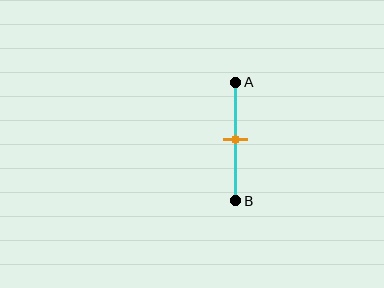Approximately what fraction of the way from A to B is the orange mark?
The orange mark is approximately 50% of the way from A to B.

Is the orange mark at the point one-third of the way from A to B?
No, the mark is at about 50% from A, not at the 33% one-third point.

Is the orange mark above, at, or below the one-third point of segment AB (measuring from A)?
The orange mark is below the one-third point of segment AB.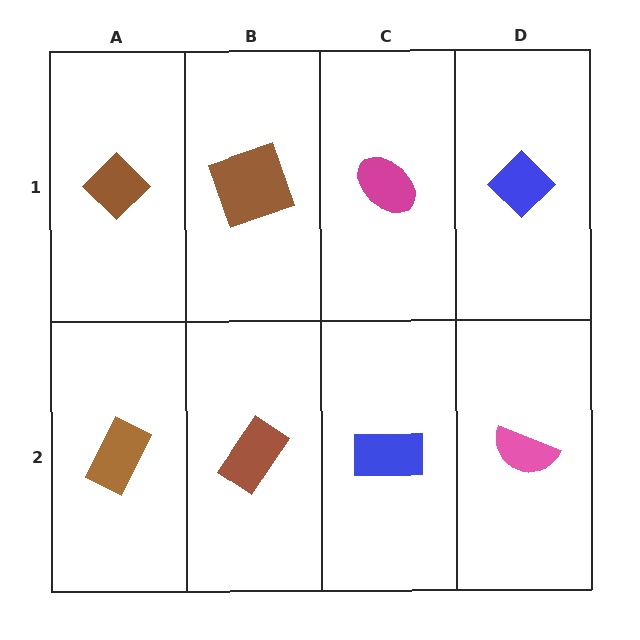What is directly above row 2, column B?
A brown square.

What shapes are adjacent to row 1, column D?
A pink semicircle (row 2, column D), a magenta ellipse (row 1, column C).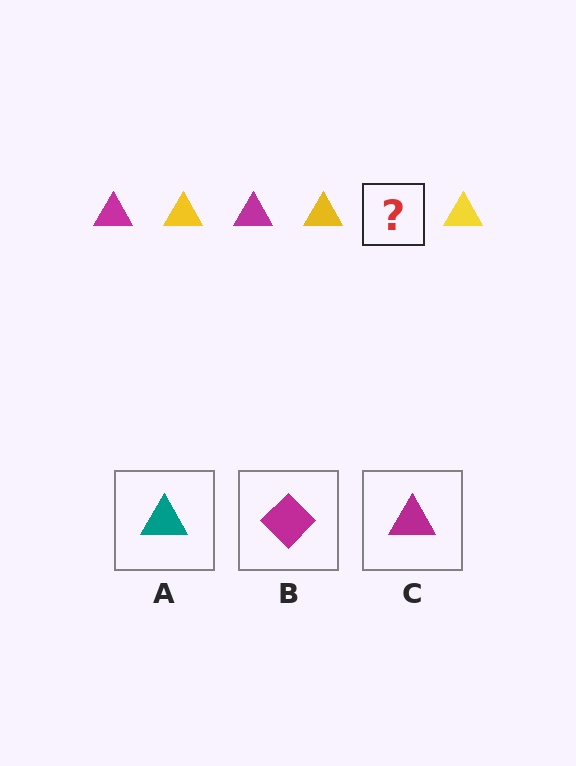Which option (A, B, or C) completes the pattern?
C.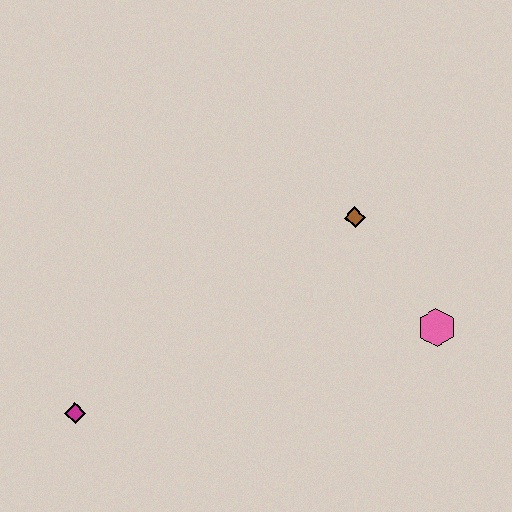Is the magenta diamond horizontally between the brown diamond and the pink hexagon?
No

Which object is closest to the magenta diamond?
The brown diamond is closest to the magenta diamond.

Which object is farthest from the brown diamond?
The magenta diamond is farthest from the brown diamond.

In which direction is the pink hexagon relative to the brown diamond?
The pink hexagon is below the brown diamond.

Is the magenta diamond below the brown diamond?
Yes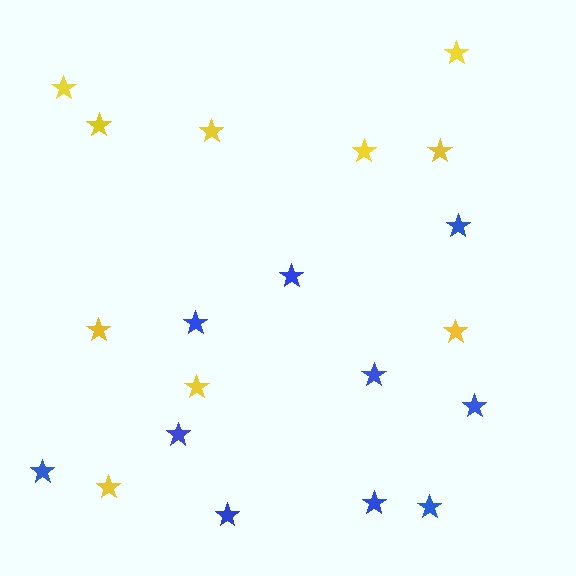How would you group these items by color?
There are 2 groups: one group of blue stars (10) and one group of yellow stars (10).